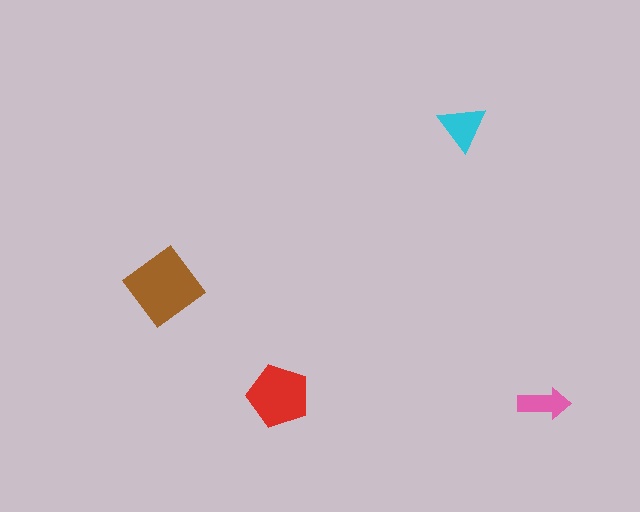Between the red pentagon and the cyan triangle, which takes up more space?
The red pentagon.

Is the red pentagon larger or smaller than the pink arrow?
Larger.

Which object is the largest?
The brown diamond.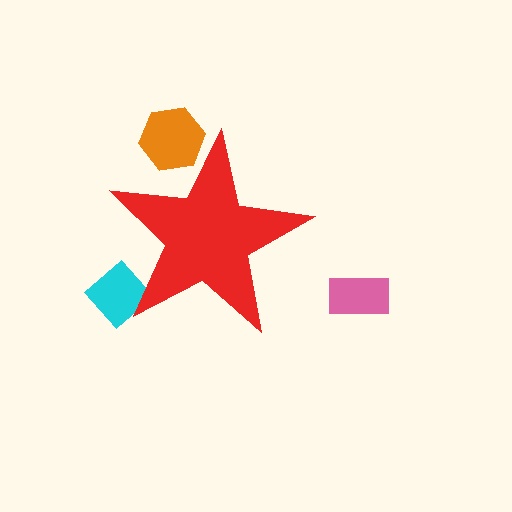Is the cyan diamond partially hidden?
Yes, the cyan diamond is partially hidden behind the red star.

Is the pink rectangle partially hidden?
No, the pink rectangle is fully visible.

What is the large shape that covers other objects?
A red star.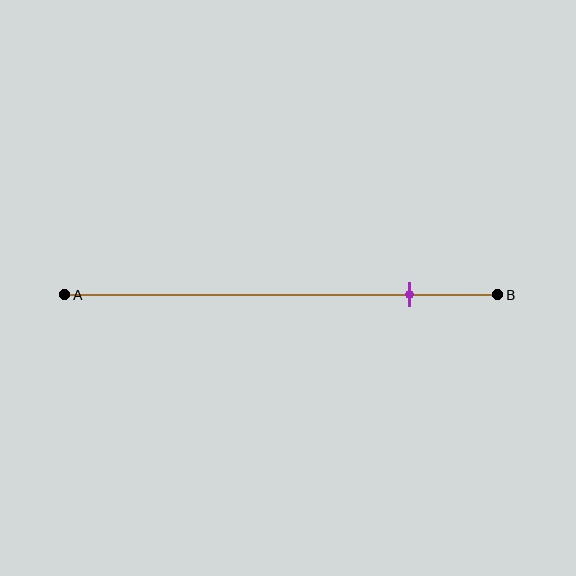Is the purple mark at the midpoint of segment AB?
No, the mark is at about 80% from A, not at the 50% midpoint.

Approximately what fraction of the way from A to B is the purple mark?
The purple mark is approximately 80% of the way from A to B.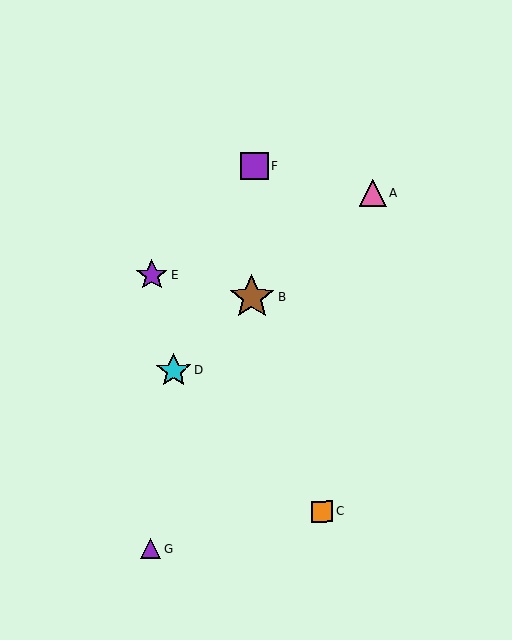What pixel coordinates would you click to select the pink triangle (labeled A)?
Click at (373, 193) to select the pink triangle A.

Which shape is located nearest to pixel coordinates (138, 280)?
The purple star (labeled E) at (152, 275) is nearest to that location.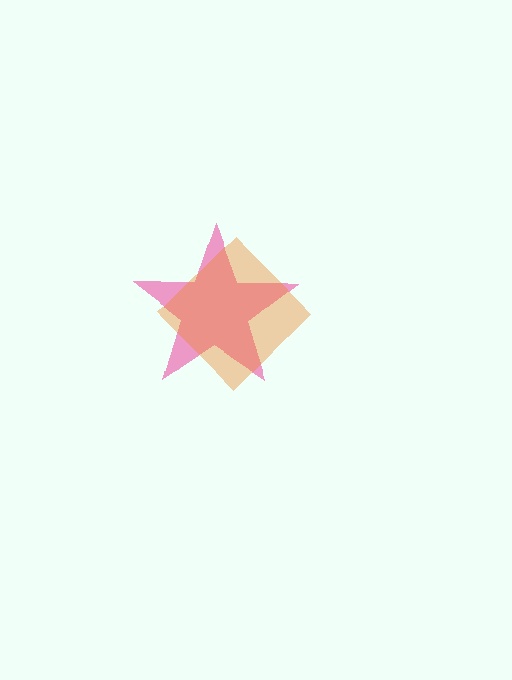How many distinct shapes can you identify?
There are 2 distinct shapes: a pink star, an orange diamond.